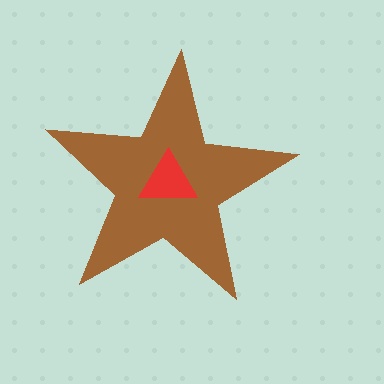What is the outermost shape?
The brown star.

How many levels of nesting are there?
2.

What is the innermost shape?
The red triangle.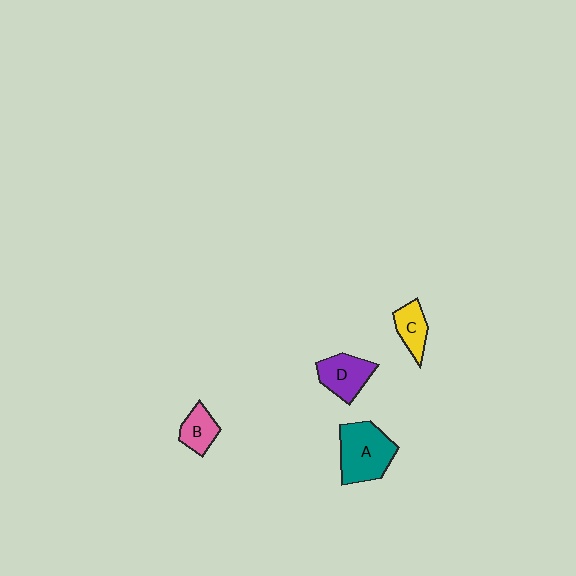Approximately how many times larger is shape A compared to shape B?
Approximately 2.0 times.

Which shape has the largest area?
Shape A (teal).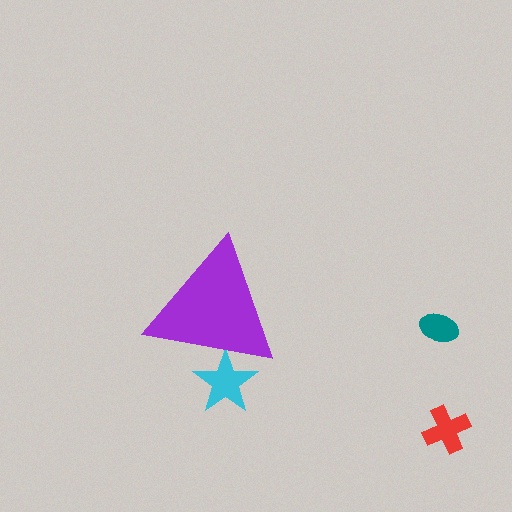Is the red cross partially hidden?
No, the red cross is fully visible.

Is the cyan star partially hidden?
Yes, the cyan star is partially hidden behind the purple triangle.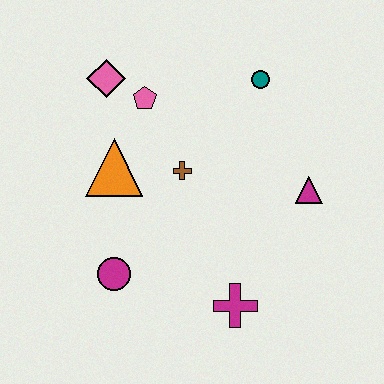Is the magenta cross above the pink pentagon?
No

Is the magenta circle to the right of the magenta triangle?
No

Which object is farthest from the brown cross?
The magenta cross is farthest from the brown cross.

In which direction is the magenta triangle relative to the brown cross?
The magenta triangle is to the right of the brown cross.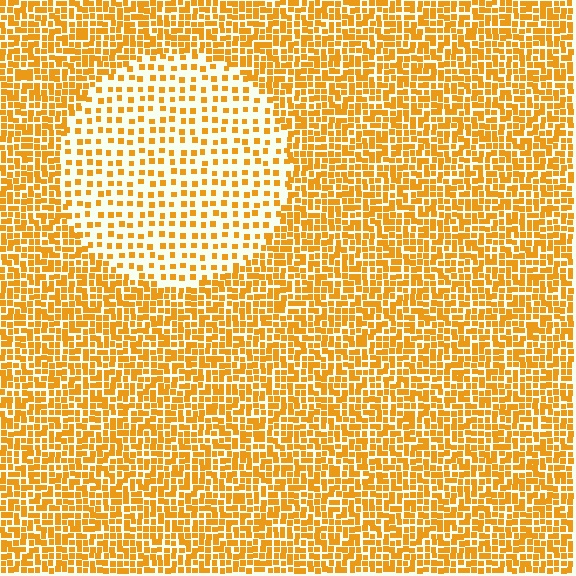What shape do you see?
I see a circle.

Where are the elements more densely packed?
The elements are more densely packed outside the circle boundary.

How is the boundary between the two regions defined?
The boundary is defined by a change in element density (approximately 2.3x ratio). All elements are the same color, size, and shape.